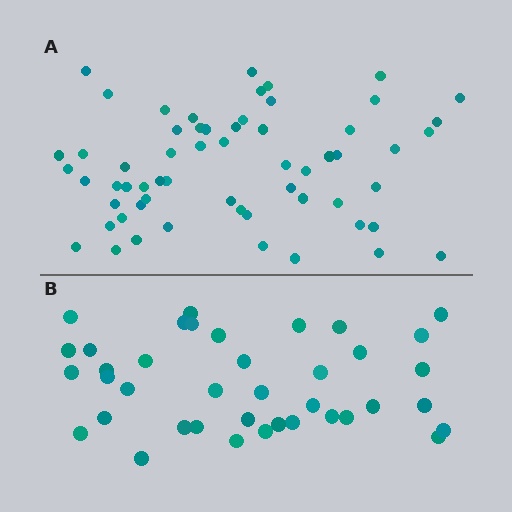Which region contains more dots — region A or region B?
Region A (the top region) has more dots.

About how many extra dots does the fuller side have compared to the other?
Region A has approximately 20 more dots than region B.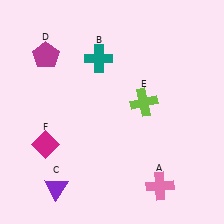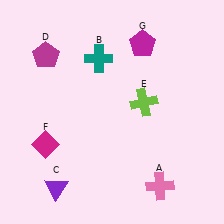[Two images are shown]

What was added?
A magenta pentagon (G) was added in Image 2.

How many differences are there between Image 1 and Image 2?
There is 1 difference between the two images.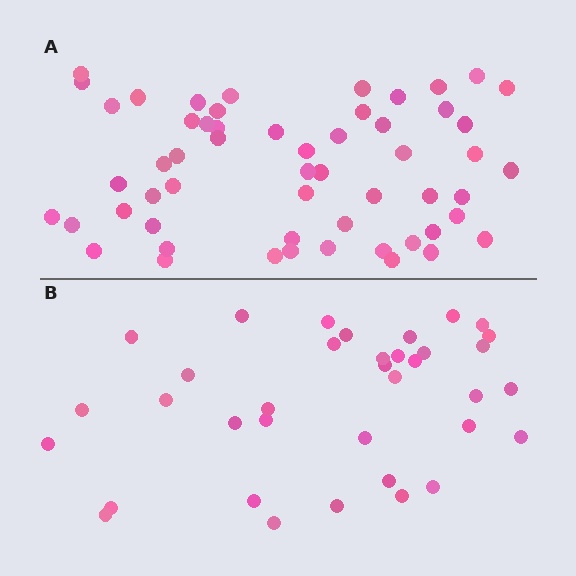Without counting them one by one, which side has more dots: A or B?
Region A (the top region) has more dots.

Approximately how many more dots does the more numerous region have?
Region A has approximately 20 more dots than region B.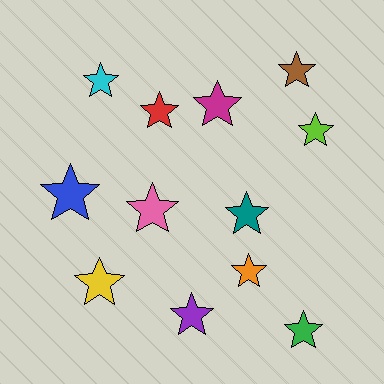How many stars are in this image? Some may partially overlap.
There are 12 stars.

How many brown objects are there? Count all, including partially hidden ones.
There is 1 brown object.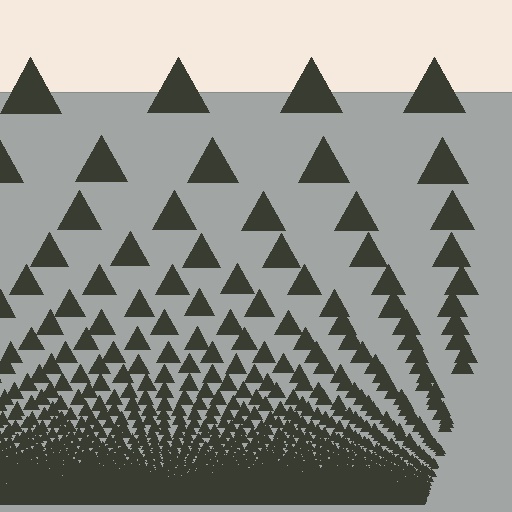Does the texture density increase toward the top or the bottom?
Density increases toward the bottom.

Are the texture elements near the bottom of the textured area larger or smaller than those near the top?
Smaller. The gradient is inverted — elements near the bottom are smaller and denser.